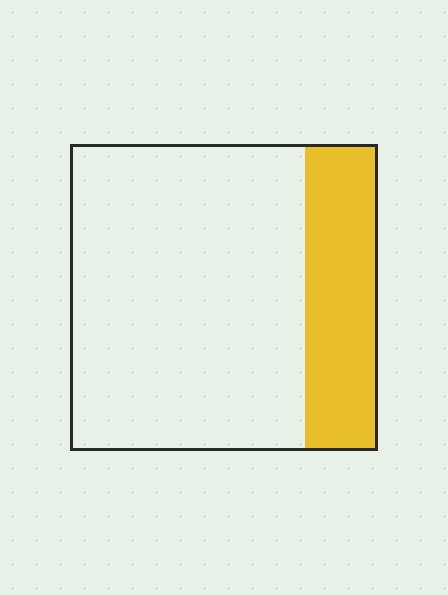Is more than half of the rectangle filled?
No.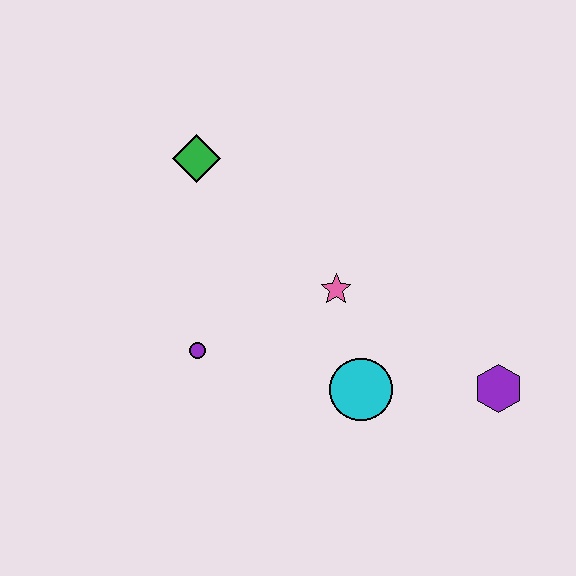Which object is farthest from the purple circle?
The purple hexagon is farthest from the purple circle.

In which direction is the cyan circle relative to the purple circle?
The cyan circle is to the right of the purple circle.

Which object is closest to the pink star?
The cyan circle is closest to the pink star.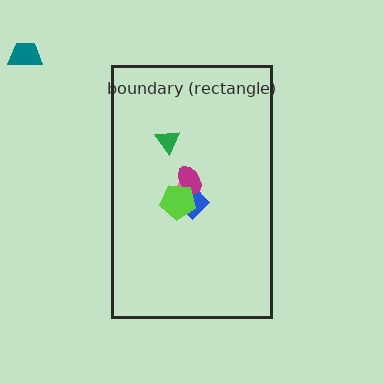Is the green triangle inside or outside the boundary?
Inside.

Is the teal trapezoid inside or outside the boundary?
Outside.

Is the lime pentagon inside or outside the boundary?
Inside.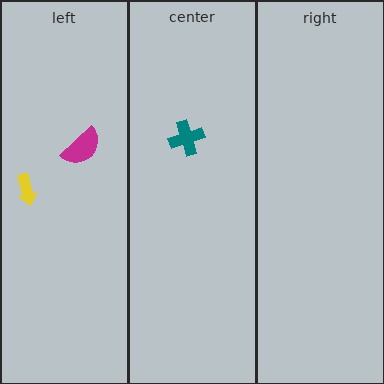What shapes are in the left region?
The magenta semicircle, the yellow arrow.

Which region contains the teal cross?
The center region.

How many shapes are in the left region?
2.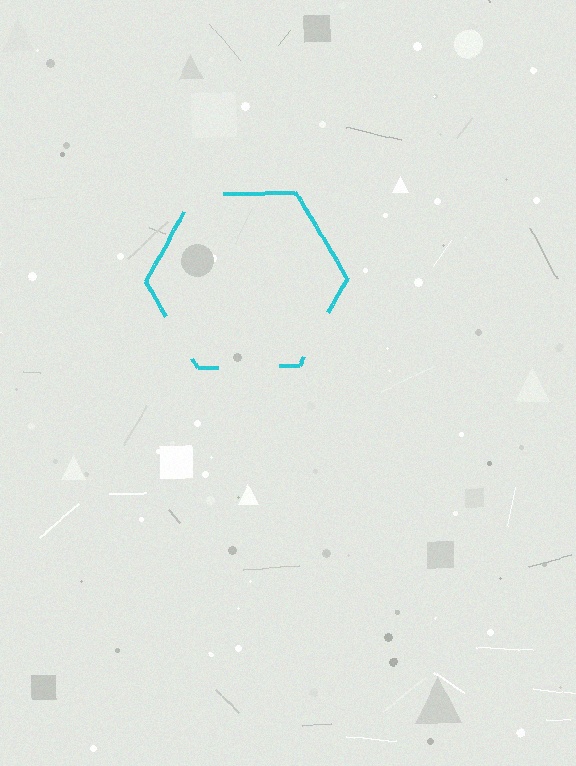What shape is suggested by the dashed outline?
The dashed outline suggests a hexagon.